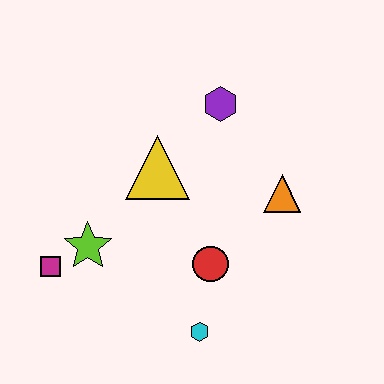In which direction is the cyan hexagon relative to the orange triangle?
The cyan hexagon is below the orange triangle.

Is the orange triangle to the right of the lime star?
Yes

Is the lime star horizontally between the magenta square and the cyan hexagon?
Yes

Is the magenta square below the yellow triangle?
Yes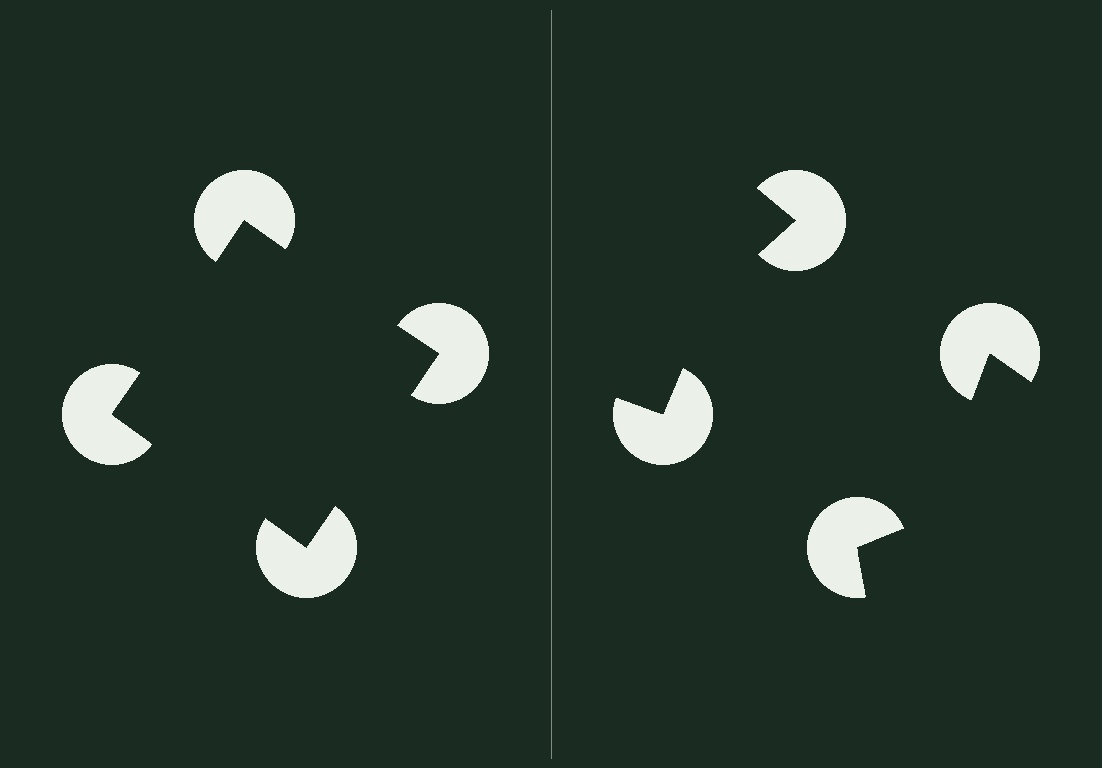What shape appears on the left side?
An illusory square.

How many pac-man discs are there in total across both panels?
8 — 4 on each side.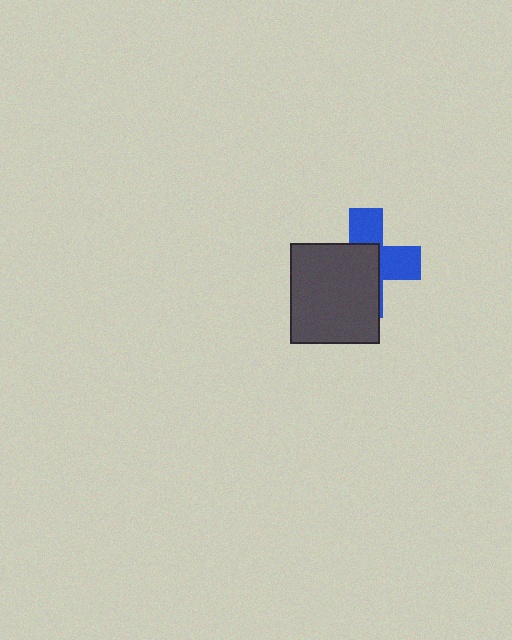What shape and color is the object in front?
The object in front is a dark gray rectangle.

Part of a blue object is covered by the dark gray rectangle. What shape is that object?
It is a cross.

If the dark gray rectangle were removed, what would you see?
You would see the complete blue cross.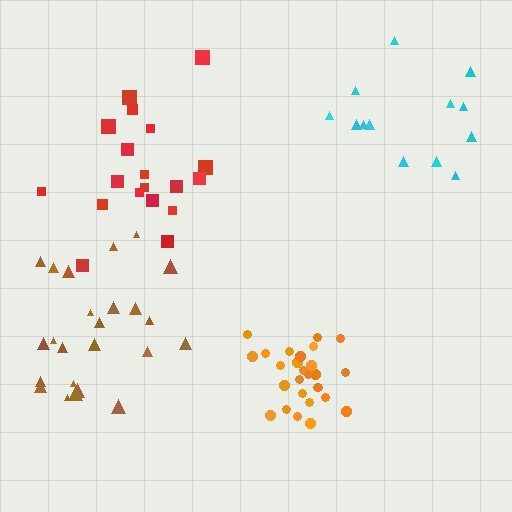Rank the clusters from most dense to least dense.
orange, red, brown, cyan.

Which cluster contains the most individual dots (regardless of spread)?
Orange (27).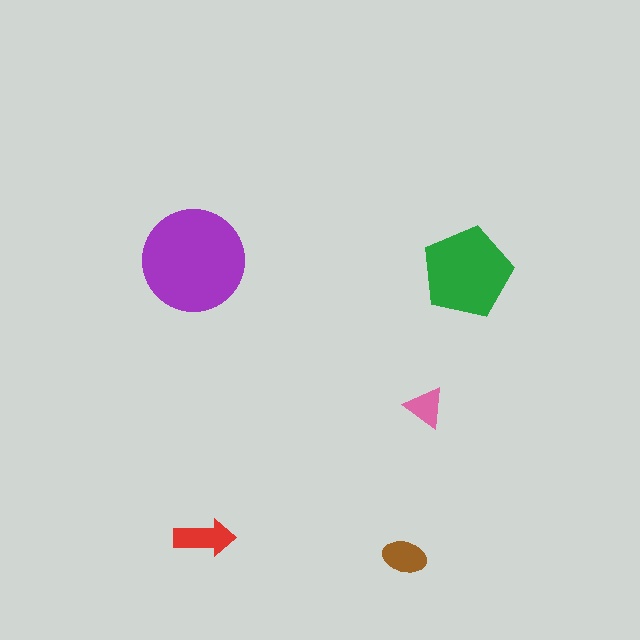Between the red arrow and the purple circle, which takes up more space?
The purple circle.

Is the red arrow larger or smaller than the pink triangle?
Larger.